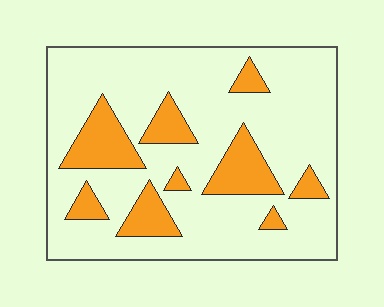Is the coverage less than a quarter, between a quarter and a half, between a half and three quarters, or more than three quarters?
Less than a quarter.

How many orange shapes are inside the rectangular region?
9.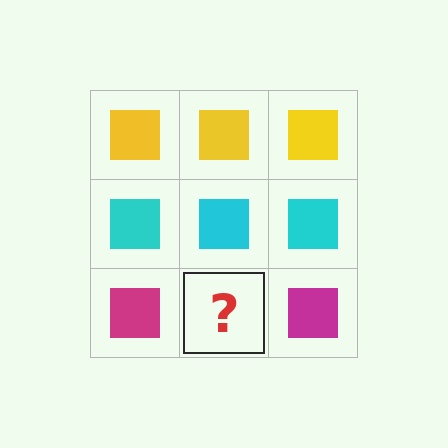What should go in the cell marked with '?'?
The missing cell should contain a magenta square.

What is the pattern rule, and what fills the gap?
The rule is that each row has a consistent color. The gap should be filled with a magenta square.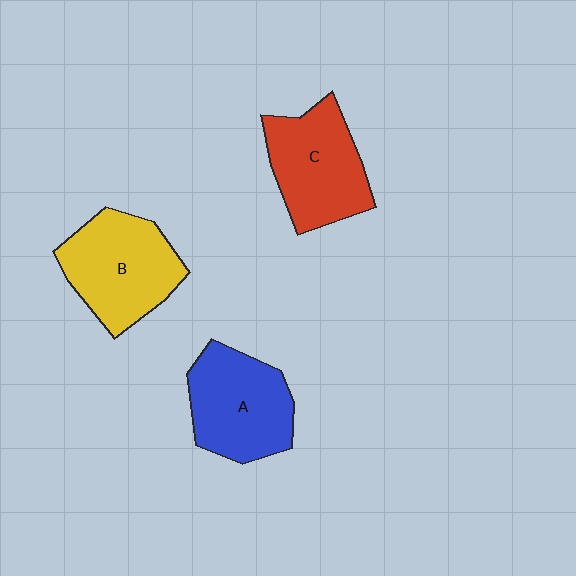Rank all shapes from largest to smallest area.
From largest to smallest: B (yellow), A (blue), C (red).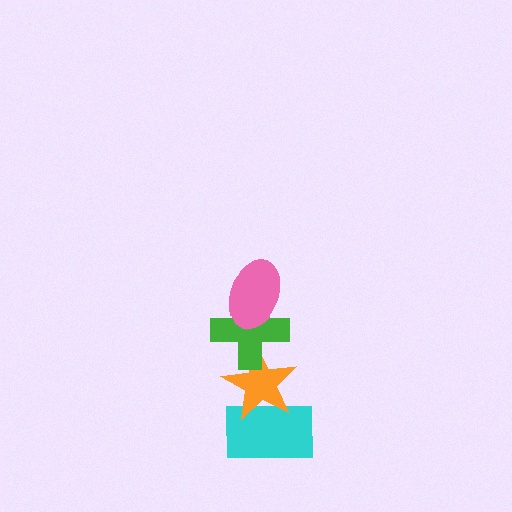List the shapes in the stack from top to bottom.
From top to bottom: the pink ellipse, the green cross, the orange star, the cyan rectangle.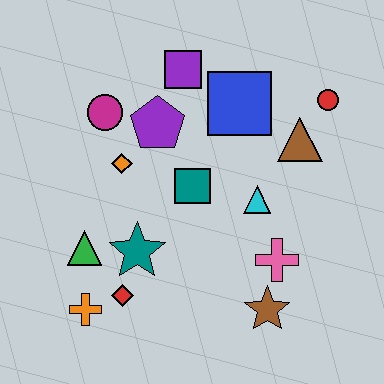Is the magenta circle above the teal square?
Yes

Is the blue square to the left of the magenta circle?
No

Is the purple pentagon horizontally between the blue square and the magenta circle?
Yes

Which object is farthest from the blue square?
The orange cross is farthest from the blue square.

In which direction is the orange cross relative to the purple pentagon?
The orange cross is below the purple pentagon.